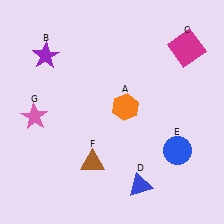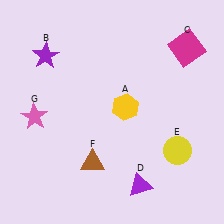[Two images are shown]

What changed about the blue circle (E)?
In Image 1, E is blue. In Image 2, it changed to yellow.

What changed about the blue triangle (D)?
In Image 1, D is blue. In Image 2, it changed to purple.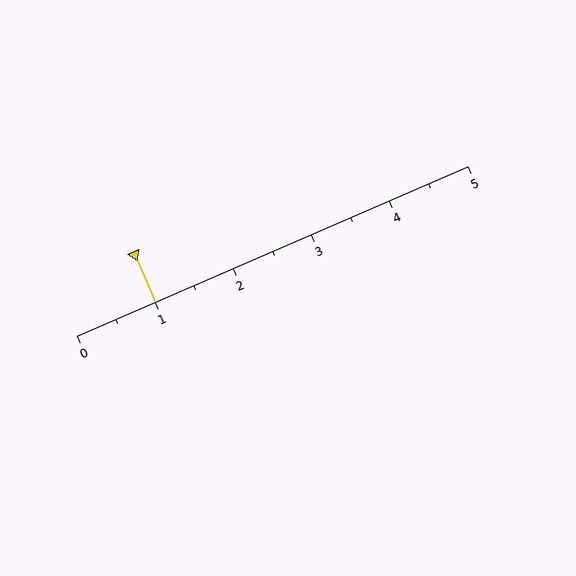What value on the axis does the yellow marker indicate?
The marker indicates approximately 1.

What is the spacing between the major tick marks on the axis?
The major ticks are spaced 1 apart.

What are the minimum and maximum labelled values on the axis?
The axis runs from 0 to 5.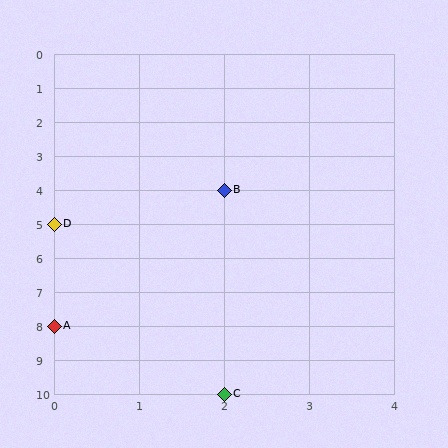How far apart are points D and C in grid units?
Points D and C are 2 columns and 5 rows apart (about 5.4 grid units diagonally).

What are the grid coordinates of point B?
Point B is at grid coordinates (2, 4).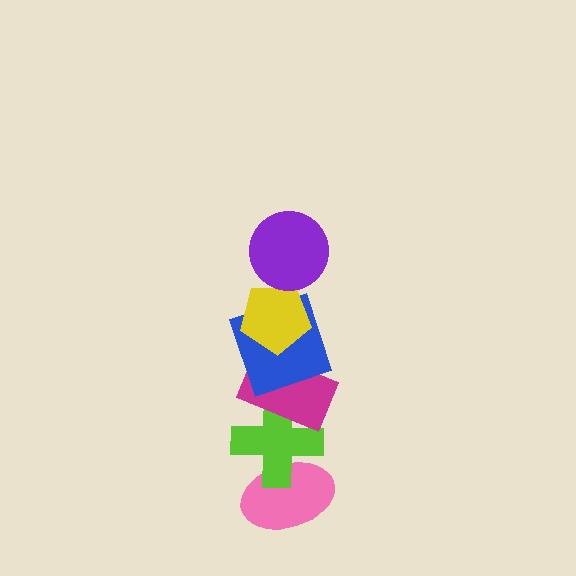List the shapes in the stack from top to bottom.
From top to bottom: the purple circle, the yellow pentagon, the blue square, the magenta rectangle, the lime cross, the pink ellipse.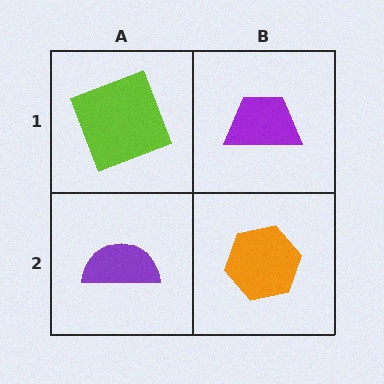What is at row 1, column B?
A purple trapezoid.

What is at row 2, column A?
A purple semicircle.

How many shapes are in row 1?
2 shapes.